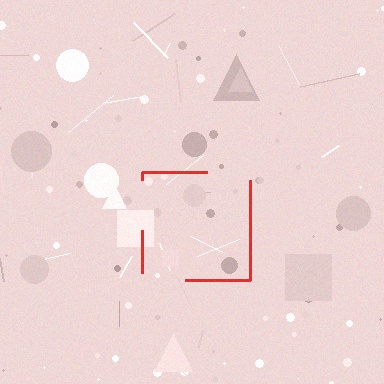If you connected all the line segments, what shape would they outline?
They would outline a square.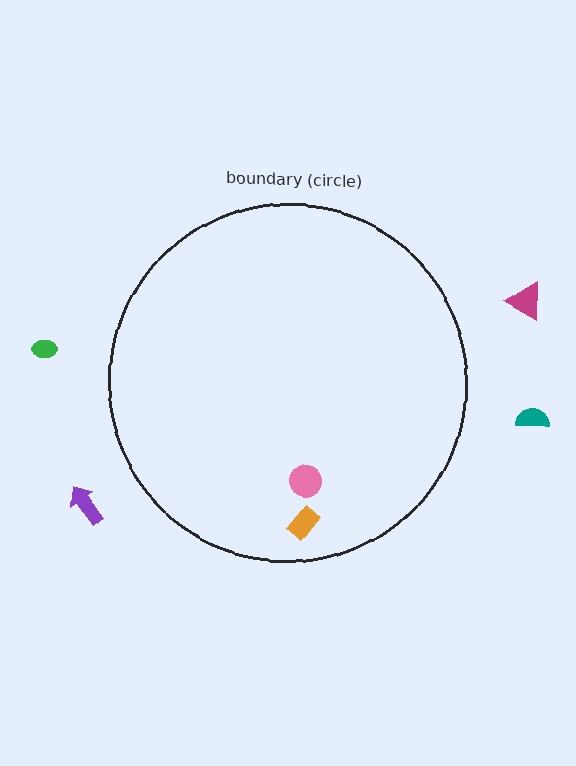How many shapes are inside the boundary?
2 inside, 4 outside.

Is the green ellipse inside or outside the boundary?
Outside.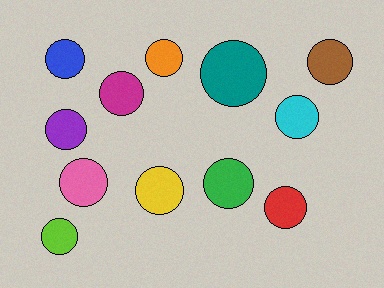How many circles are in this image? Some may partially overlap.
There are 12 circles.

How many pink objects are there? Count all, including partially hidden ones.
There is 1 pink object.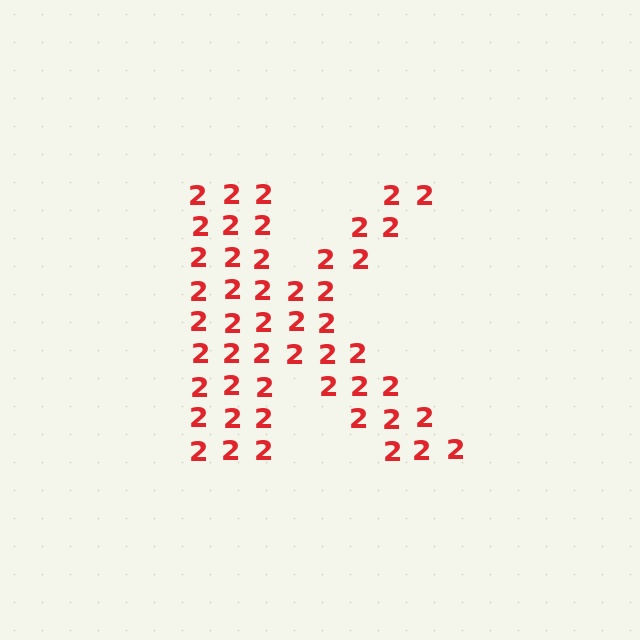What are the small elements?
The small elements are digit 2's.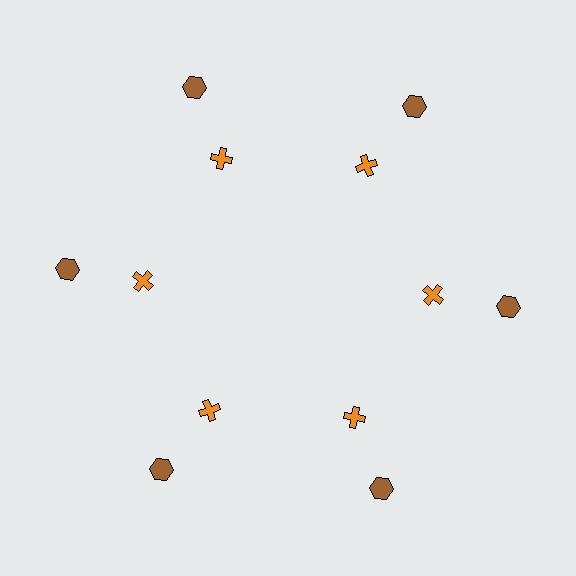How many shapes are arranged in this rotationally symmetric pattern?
There are 12 shapes, arranged in 6 groups of 2.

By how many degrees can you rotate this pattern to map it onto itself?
The pattern maps onto itself every 60 degrees of rotation.